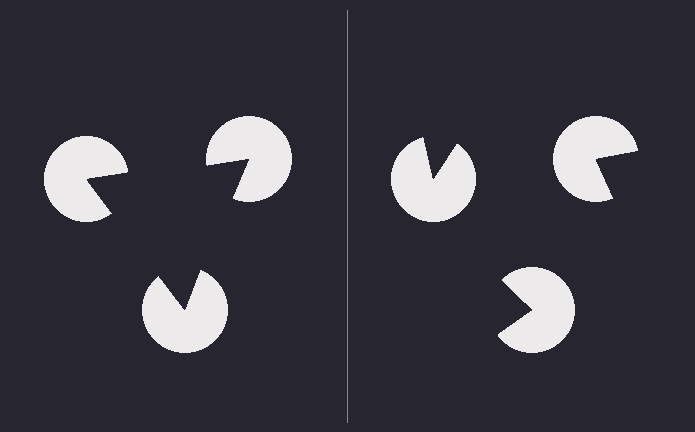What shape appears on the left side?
An illusory triangle.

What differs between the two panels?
The pac-man discs are positioned identically on both sides; only the wedge orientations differ. On the left they align to a triangle; on the right they are misaligned.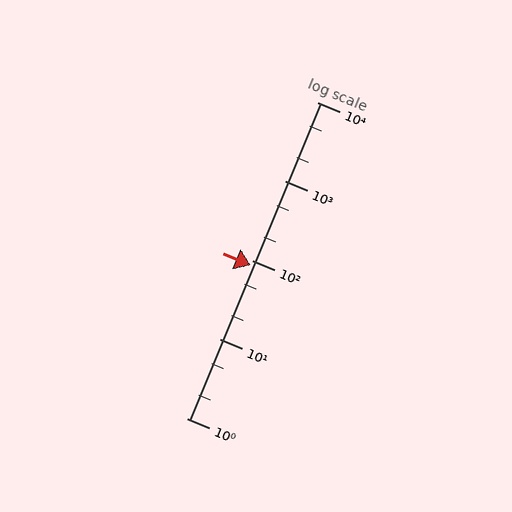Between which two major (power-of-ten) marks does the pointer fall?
The pointer is between 10 and 100.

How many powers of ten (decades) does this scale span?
The scale spans 4 decades, from 1 to 10000.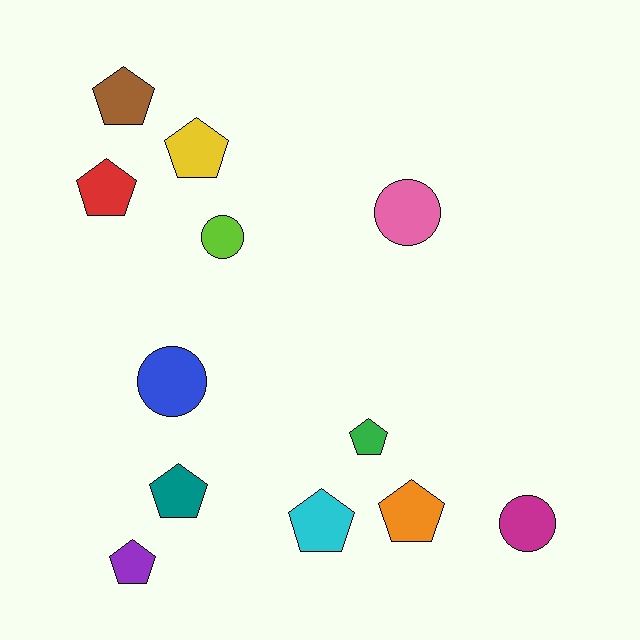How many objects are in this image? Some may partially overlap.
There are 12 objects.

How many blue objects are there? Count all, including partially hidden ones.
There is 1 blue object.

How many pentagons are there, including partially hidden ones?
There are 8 pentagons.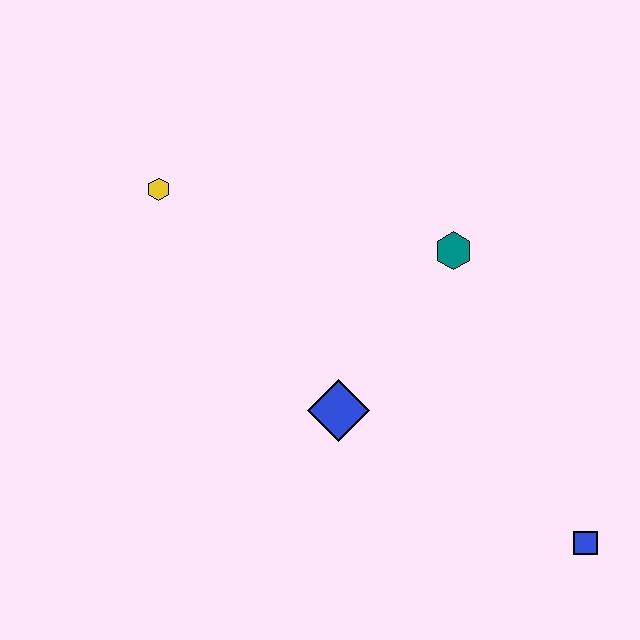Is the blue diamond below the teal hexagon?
Yes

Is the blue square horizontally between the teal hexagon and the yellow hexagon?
No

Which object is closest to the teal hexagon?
The blue diamond is closest to the teal hexagon.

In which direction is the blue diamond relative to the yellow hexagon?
The blue diamond is below the yellow hexagon.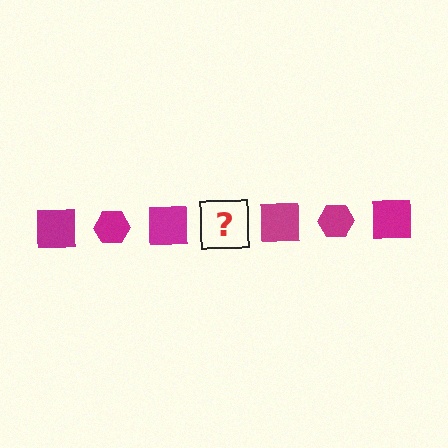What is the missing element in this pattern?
The missing element is a magenta hexagon.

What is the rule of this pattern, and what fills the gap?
The rule is that the pattern cycles through square, hexagon shapes in magenta. The gap should be filled with a magenta hexagon.